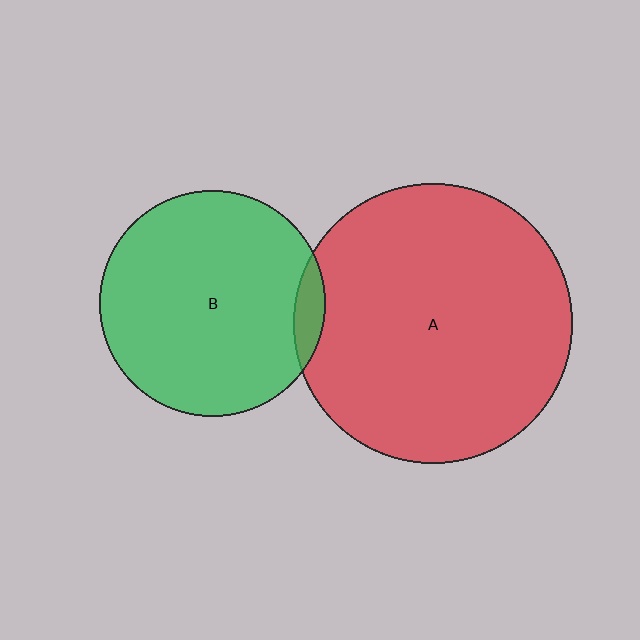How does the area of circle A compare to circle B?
Approximately 1.5 times.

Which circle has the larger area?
Circle A (red).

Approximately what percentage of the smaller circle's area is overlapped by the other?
Approximately 5%.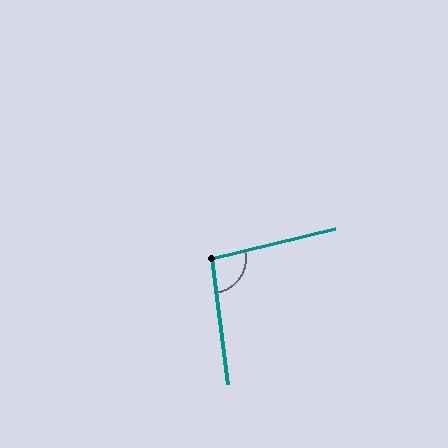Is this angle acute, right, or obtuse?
It is obtuse.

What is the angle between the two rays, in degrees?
Approximately 97 degrees.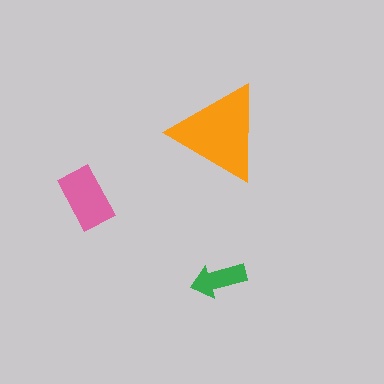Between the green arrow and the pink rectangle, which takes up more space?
The pink rectangle.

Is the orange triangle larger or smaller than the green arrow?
Larger.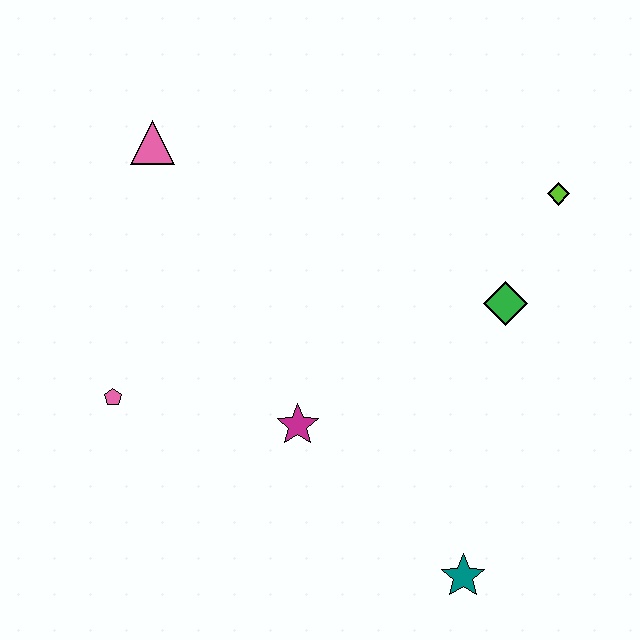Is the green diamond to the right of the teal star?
Yes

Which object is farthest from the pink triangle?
The teal star is farthest from the pink triangle.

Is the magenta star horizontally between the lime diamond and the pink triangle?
Yes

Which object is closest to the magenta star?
The pink pentagon is closest to the magenta star.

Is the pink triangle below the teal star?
No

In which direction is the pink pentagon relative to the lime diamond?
The pink pentagon is to the left of the lime diamond.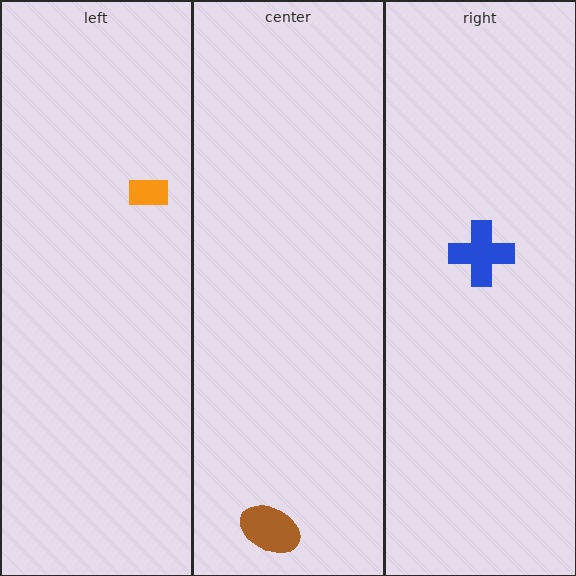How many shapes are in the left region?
1.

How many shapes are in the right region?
1.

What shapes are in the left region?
The orange rectangle.